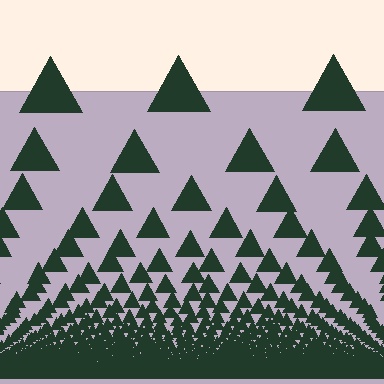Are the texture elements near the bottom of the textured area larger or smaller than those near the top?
Smaller. The gradient is inverted — elements near the bottom are smaller and denser.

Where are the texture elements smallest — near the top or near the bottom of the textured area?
Near the bottom.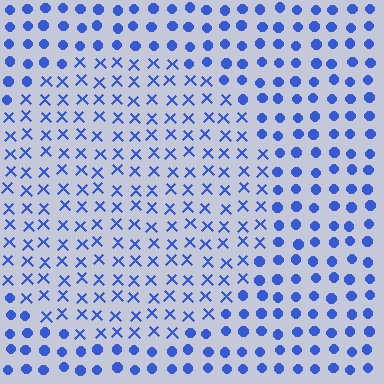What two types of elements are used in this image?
The image uses X marks inside the circle region and circles outside it.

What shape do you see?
I see a circle.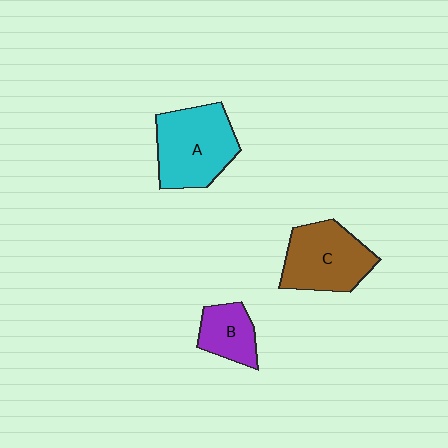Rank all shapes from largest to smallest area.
From largest to smallest: A (cyan), C (brown), B (purple).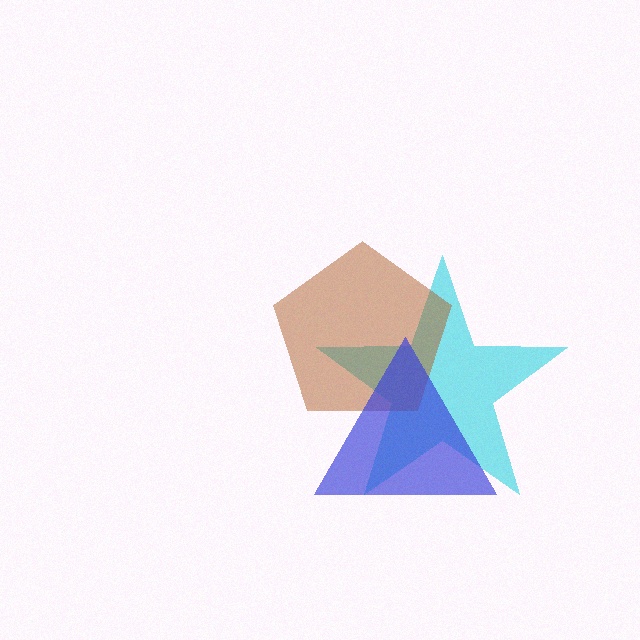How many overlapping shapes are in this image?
There are 3 overlapping shapes in the image.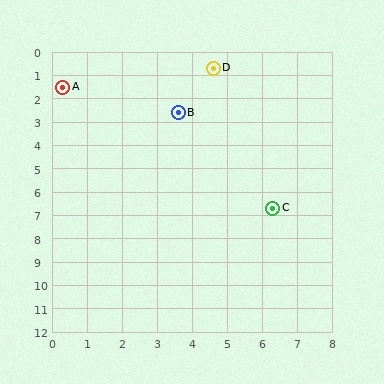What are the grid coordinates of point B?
Point B is at approximately (3.6, 2.6).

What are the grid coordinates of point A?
Point A is at approximately (0.3, 1.5).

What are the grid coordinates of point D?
Point D is at approximately (4.6, 0.7).